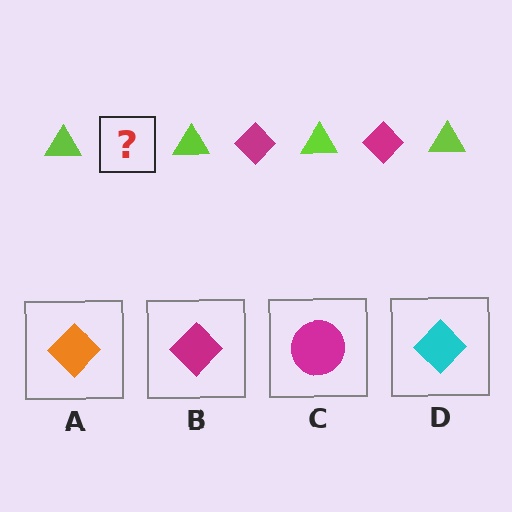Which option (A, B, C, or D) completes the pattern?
B.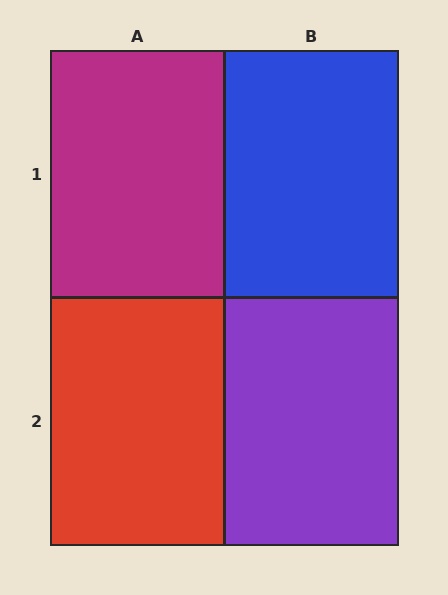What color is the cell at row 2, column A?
Red.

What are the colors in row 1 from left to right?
Magenta, blue.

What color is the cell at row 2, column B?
Purple.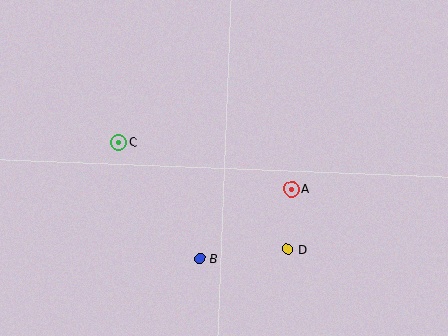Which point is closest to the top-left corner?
Point C is closest to the top-left corner.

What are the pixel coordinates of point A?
Point A is at (292, 189).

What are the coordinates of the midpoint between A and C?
The midpoint between A and C is at (205, 165).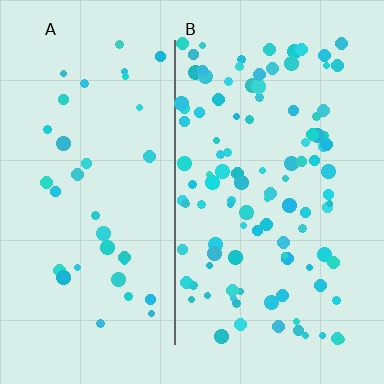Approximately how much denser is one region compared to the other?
Approximately 2.9× — region B over region A.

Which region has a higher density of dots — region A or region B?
B (the right).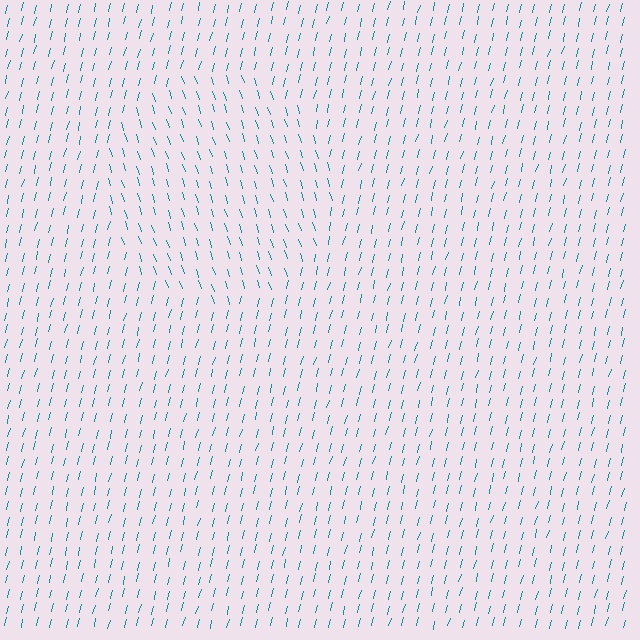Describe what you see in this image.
The image is filled with small teal line segments. A circle region in the image has lines oriented differently from the surrounding lines, creating a visible texture boundary.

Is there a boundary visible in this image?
Yes, there is a texture boundary formed by a change in line orientation.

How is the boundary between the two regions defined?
The boundary is defined purely by a change in line orientation (approximately 32 degrees difference). All lines are the same color and thickness.